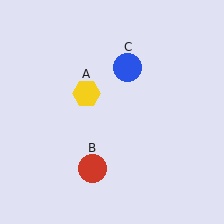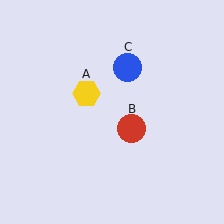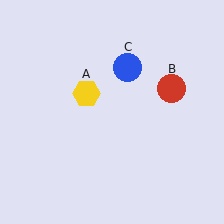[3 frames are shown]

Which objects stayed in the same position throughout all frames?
Yellow hexagon (object A) and blue circle (object C) remained stationary.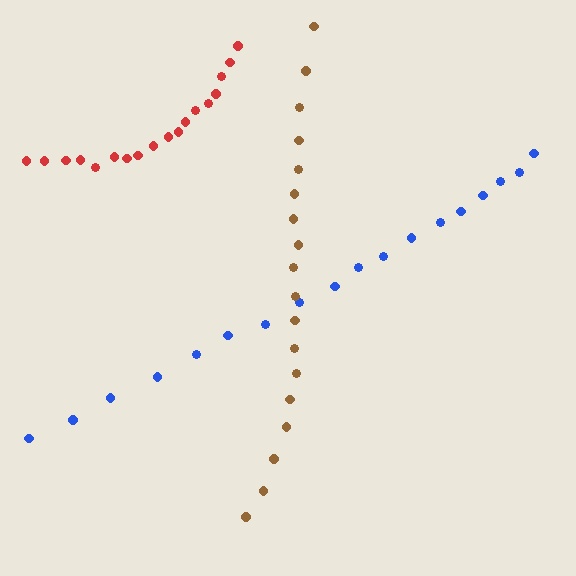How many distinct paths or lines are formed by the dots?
There are 3 distinct paths.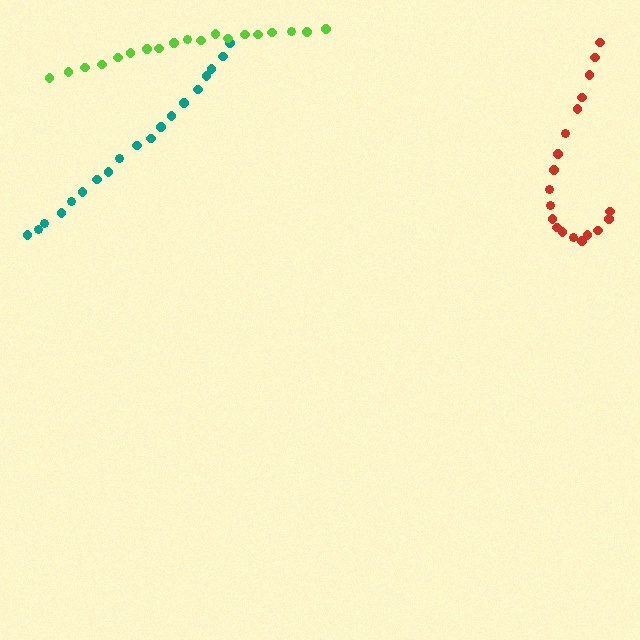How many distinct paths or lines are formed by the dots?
There are 3 distinct paths.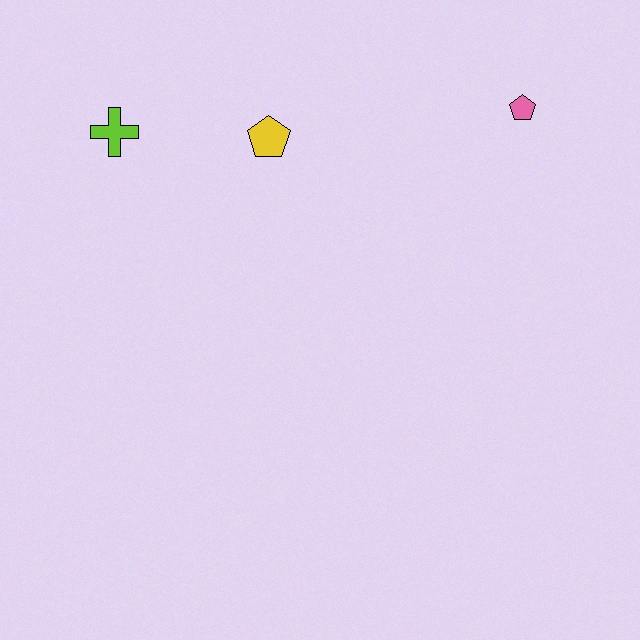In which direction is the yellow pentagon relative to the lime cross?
The yellow pentagon is to the right of the lime cross.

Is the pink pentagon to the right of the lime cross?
Yes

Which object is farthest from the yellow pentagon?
The pink pentagon is farthest from the yellow pentagon.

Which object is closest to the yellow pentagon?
The lime cross is closest to the yellow pentagon.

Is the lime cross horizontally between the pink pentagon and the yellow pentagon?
No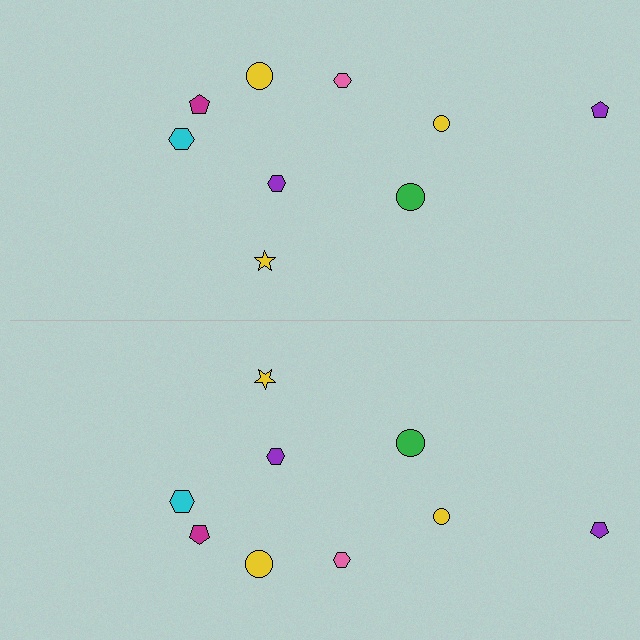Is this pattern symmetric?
Yes, this pattern has bilateral (reflection) symmetry.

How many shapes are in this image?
There are 18 shapes in this image.